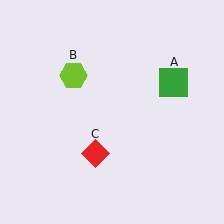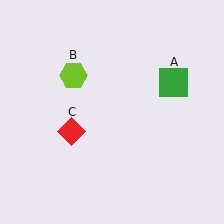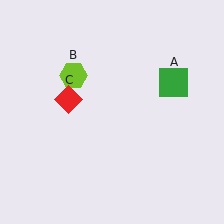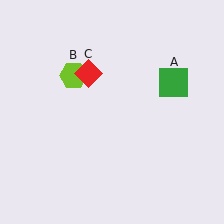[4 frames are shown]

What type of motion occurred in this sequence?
The red diamond (object C) rotated clockwise around the center of the scene.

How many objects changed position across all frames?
1 object changed position: red diamond (object C).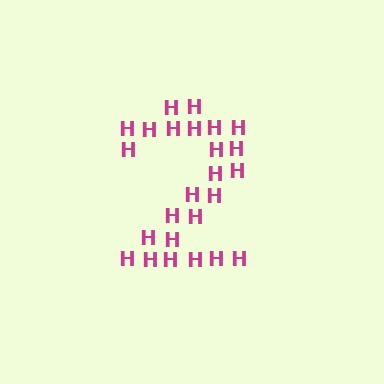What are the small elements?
The small elements are letter H's.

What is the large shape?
The large shape is the digit 2.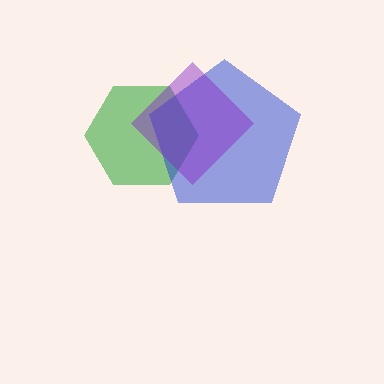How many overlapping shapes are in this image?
There are 3 overlapping shapes in the image.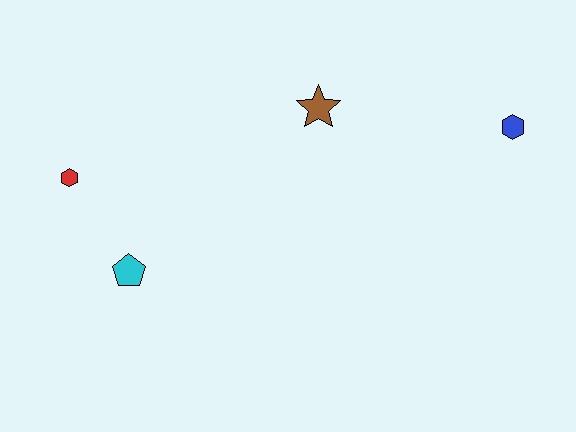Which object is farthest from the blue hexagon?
The red hexagon is farthest from the blue hexagon.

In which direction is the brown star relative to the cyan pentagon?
The brown star is to the right of the cyan pentagon.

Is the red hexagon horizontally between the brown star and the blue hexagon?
No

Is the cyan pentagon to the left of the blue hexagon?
Yes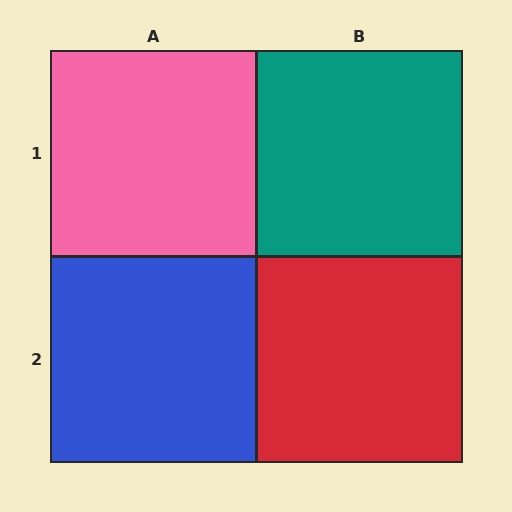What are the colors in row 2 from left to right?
Blue, red.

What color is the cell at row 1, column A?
Pink.